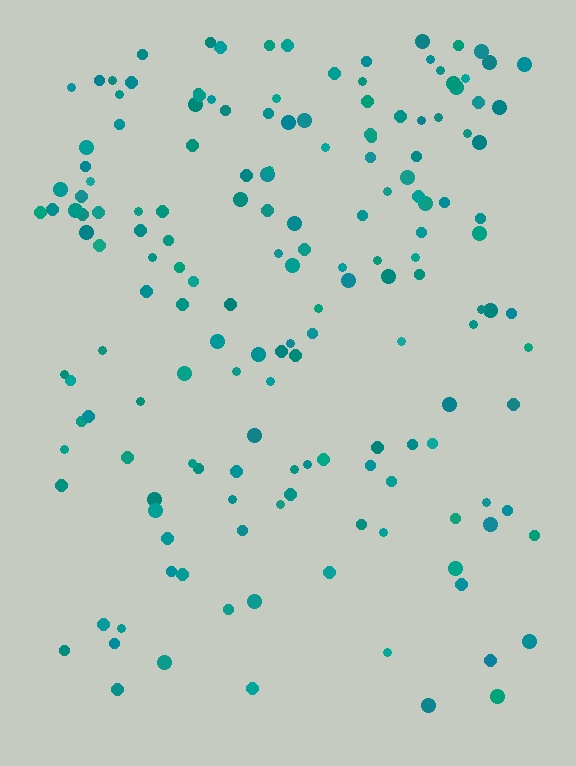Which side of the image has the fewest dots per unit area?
The bottom.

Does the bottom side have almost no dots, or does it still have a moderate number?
Still a moderate number, just noticeably fewer than the top.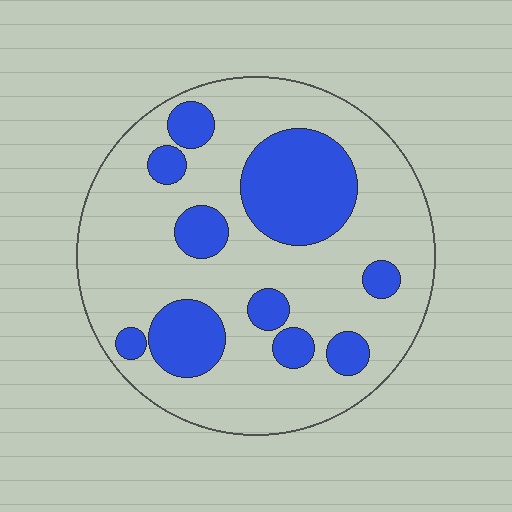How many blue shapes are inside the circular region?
10.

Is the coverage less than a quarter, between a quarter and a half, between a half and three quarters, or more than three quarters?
Between a quarter and a half.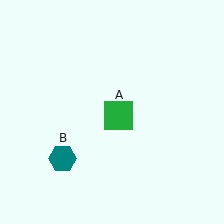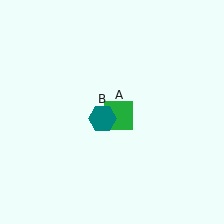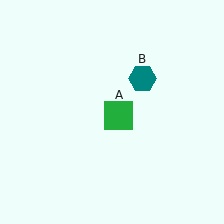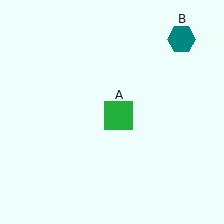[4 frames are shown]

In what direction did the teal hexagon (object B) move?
The teal hexagon (object B) moved up and to the right.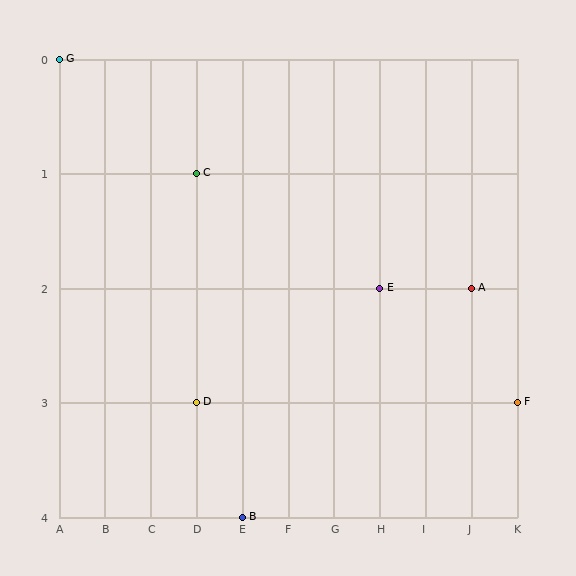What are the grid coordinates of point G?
Point G is at grid coordinates (A, 0).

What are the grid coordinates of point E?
Point E is at grid coordinates (H, 2).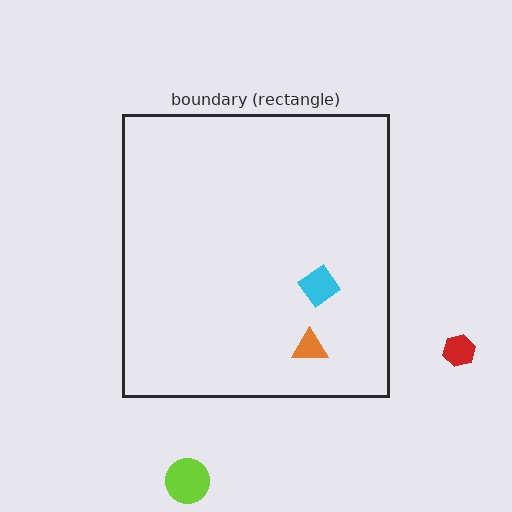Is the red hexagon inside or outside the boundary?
Outside.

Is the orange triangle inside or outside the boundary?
Inside.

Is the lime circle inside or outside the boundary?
Outside.